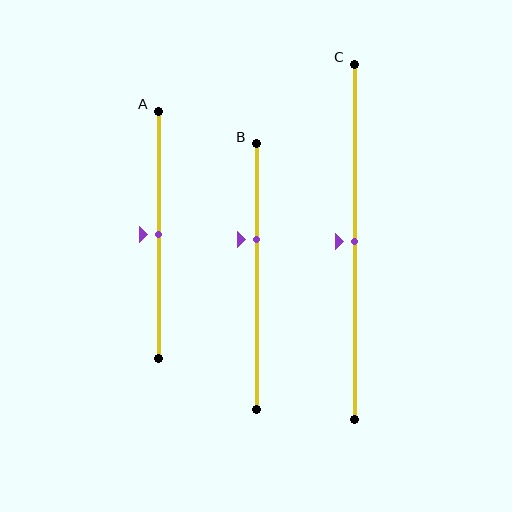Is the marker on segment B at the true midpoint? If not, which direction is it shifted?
No, the marker on segment B is shifted upward by about 14% of the segment length.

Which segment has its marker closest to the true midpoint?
Segment A has its marker closest to the true midpoint.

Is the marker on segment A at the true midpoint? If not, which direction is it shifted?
Yes, the marker on segment A is at the true midpoint.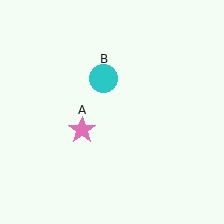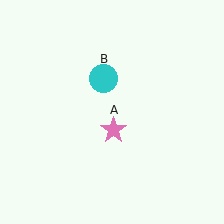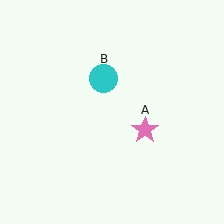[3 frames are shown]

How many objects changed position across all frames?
1 object changed position: pink star (object A).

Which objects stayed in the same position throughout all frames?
Cyan circle (object B) remained stationary.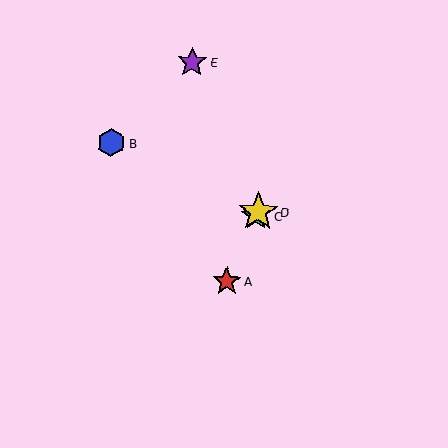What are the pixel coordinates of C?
Object C is at (256, 216).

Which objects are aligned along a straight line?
Objects A, C, D are aligned along a straight line.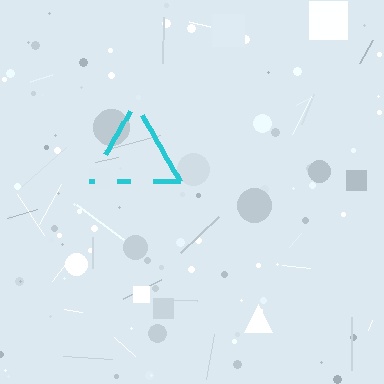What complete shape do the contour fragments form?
The contour fragments form a triangle.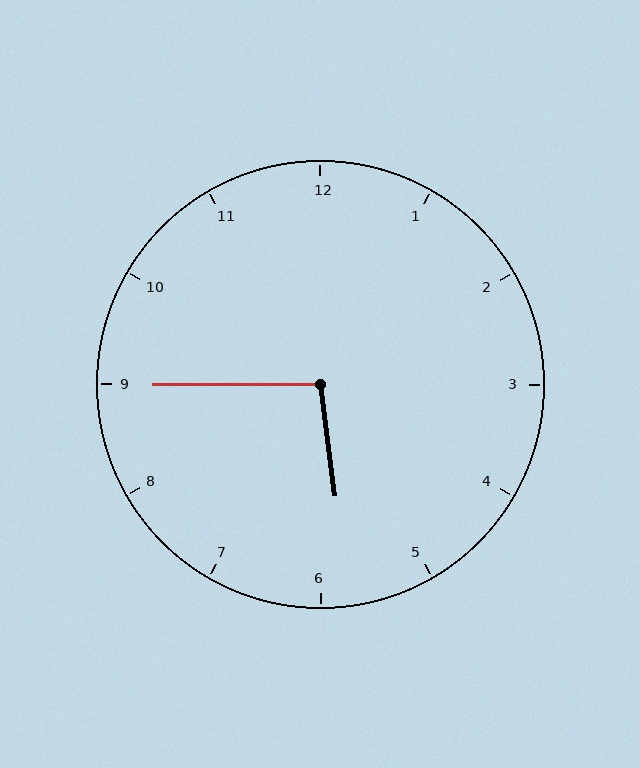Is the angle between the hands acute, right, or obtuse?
It is obtuse.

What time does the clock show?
5:45.